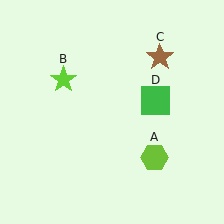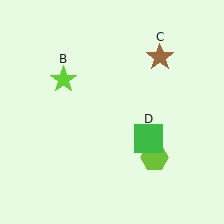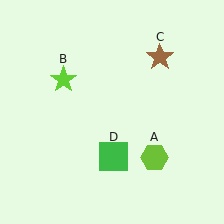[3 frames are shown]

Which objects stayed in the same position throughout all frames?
Lime hexagon (object A) and lime star (object B) and brown star (object C) remained stationary.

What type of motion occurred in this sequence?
The green square (object D) rotated clockwise around the center of the scene.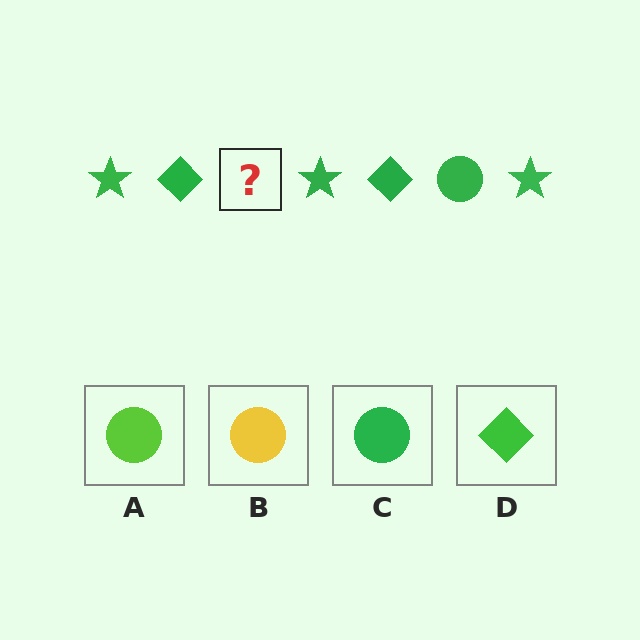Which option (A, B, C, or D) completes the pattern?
C.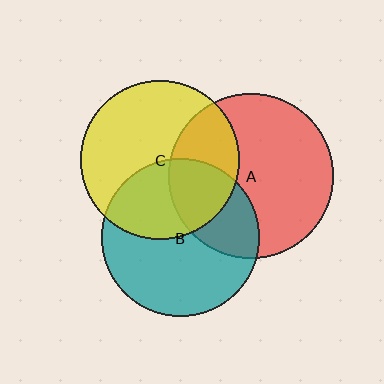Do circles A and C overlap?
Yes.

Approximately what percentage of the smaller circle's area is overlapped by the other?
Approximately 35%.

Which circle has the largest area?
Circle A (red).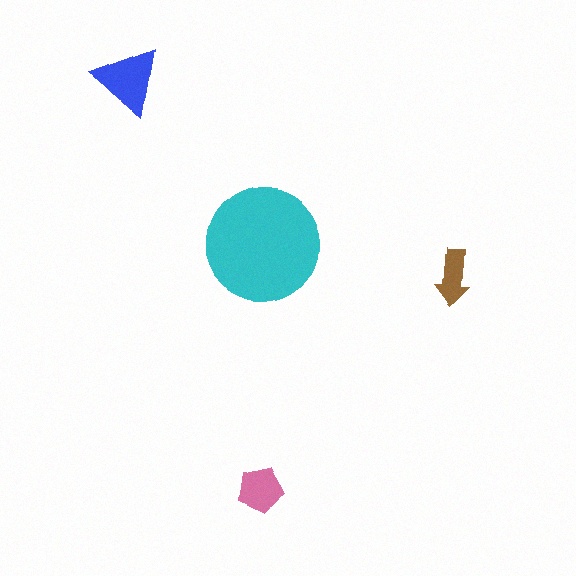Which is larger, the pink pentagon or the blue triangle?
The blue triangle.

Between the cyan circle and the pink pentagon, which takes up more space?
The cyan circle.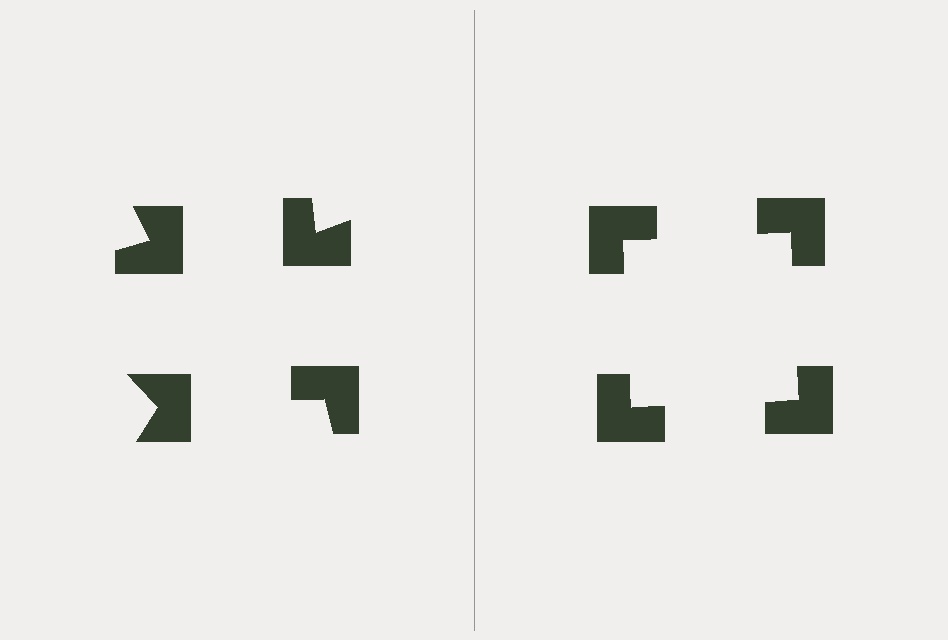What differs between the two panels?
The notched squares are positioned identically on both sides; only the wedge orientations differ. On the right they align to a square; on the left they are misaligned.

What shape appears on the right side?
An illusory square.